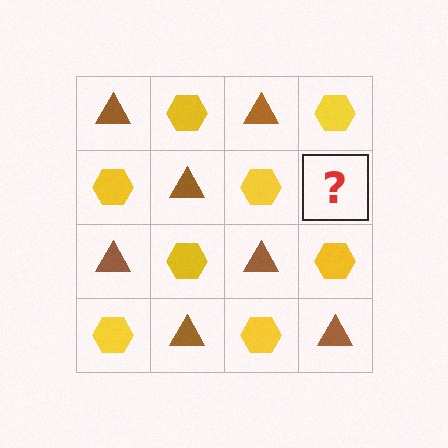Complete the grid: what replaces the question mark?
The question mark should be replaced with a brown triangle.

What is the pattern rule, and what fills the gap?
The rule is that it alternates brown triangle and yellow hexagon in a checkerboard pattern. The gap should be filled with a brown triangle.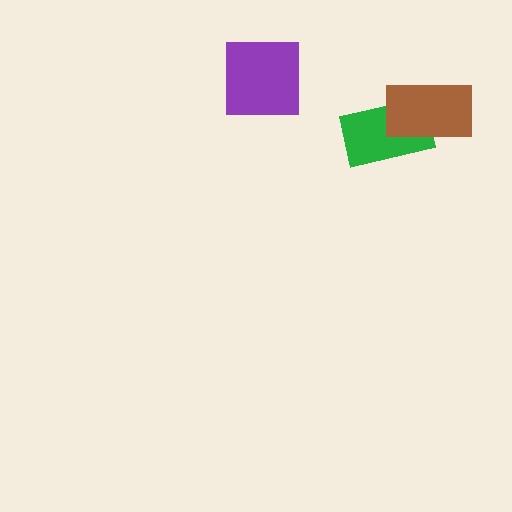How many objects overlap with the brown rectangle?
1 object overlaps with the brown rectangle.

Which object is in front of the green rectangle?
The brown rectangle is in front of the green rectangle.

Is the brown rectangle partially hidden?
No, no other shape covers it.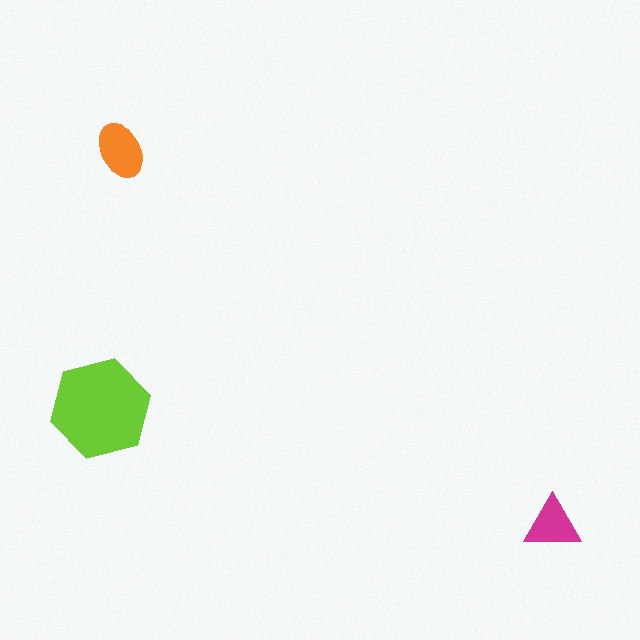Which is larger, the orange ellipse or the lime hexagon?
The lime hexagon.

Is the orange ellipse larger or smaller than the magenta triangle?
Larger.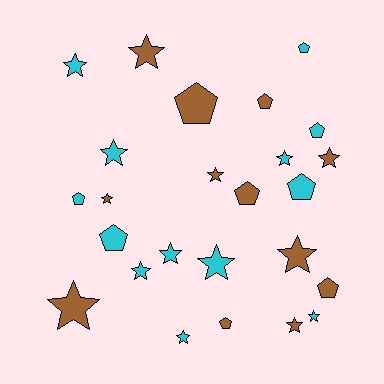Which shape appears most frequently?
Star, with 15 objects.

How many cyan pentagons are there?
There are 5 cyan pentagons.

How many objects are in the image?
There are 25 objects.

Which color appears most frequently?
Cyan, with 13 objects.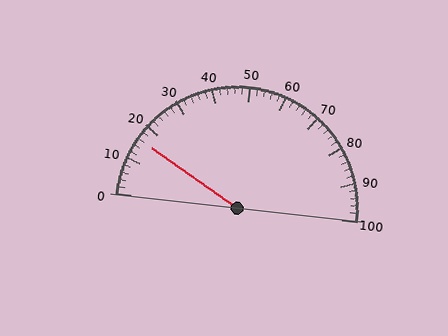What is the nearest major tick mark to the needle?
The nearest major tick mark is 20.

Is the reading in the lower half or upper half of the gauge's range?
The reading is in the lower half of the range (0 to 100).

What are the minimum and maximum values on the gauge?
The gauge ranges from 0 to 100.